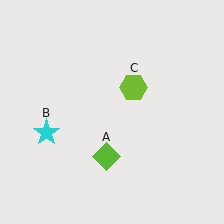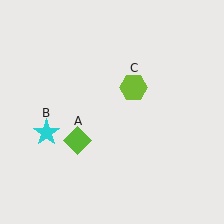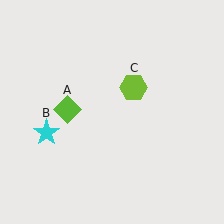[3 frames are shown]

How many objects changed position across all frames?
1 object changed position: lime diamond (object A).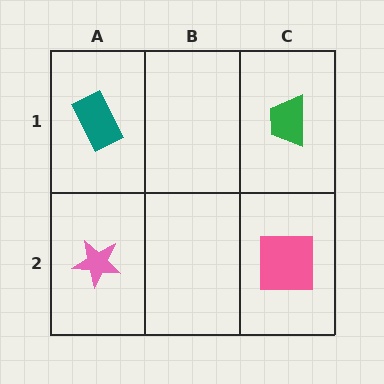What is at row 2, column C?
A pink square.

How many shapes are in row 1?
2 shapes.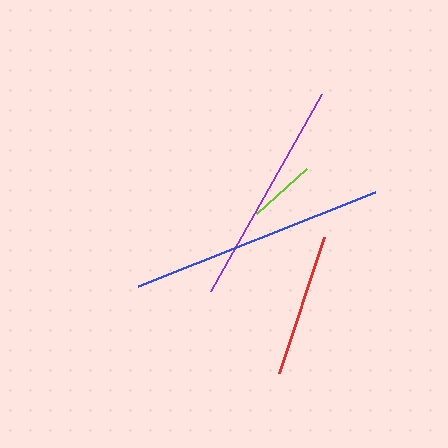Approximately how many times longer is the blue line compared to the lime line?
The blue line is approximately 3.8 times the length of the lime line.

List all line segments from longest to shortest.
From longest to shortest: blue, purple, red, lime.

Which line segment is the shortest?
The lime line is the shortest at approximately 68 pixels.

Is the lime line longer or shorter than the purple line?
The purple line is longer than the lime line.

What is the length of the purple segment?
The purple segment is approximately 227 pixels long.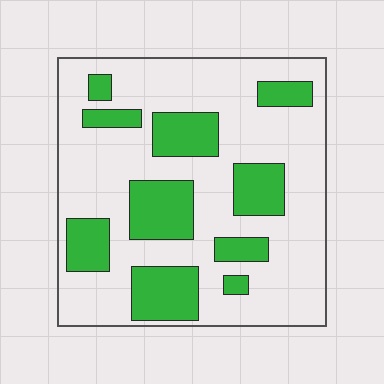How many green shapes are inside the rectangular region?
10.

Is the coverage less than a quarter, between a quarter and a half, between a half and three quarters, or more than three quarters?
Between a quarter and a half.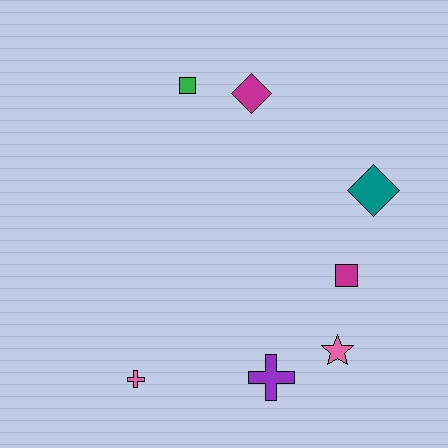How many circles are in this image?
There are no circles.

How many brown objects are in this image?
There are no brown objects.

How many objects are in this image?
There are 7 objects.